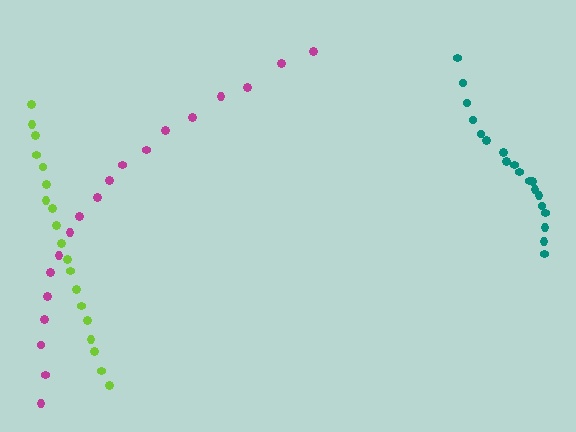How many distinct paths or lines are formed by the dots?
There are 3 distinct paths.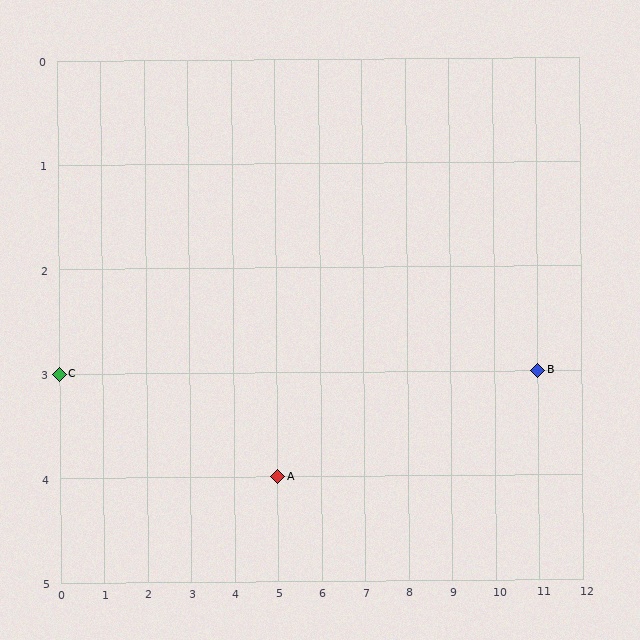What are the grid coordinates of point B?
Point B is at grid coordinates (11, 3).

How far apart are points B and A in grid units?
Points B and A are 6 columns and 1 row apart (about 6.1 grid units diagonally).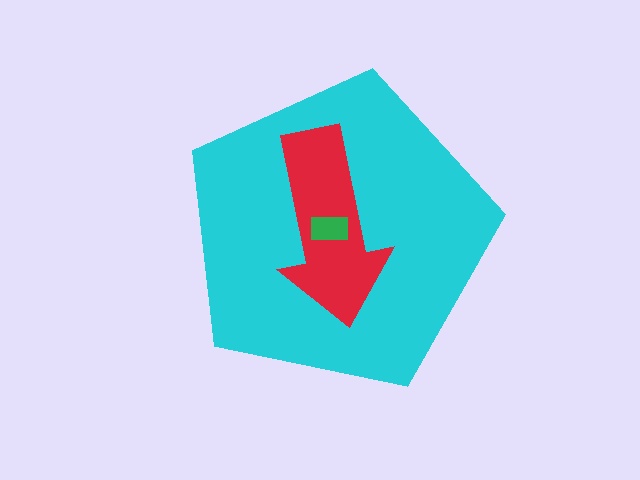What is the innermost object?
The green rectangle.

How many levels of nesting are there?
3.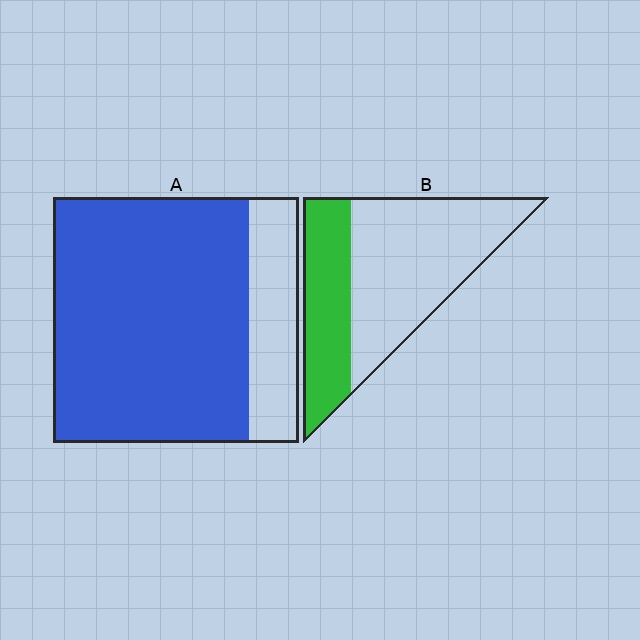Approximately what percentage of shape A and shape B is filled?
A is approximately 80% and B is approximately 35%.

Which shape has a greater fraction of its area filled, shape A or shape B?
Shape A.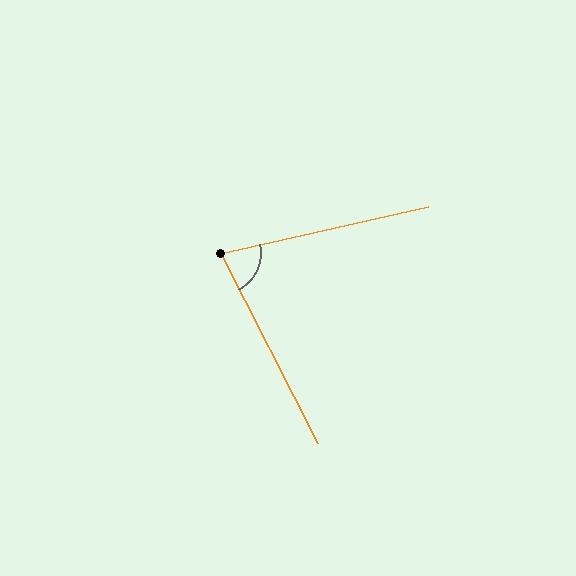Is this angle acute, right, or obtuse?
It is acute.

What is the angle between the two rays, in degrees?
Approximately 76 degrees.